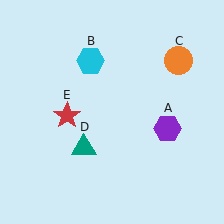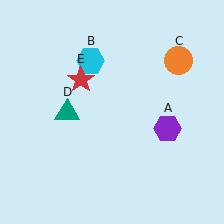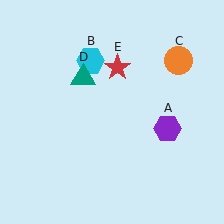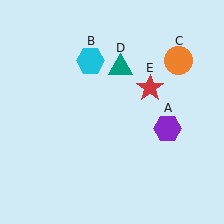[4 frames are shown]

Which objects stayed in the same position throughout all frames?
Purple hexagon (object A) and cyan hexagon (object B) and orange circle (object C) remained stationary.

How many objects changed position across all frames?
2 objects changed position: teal triangle (object D), red star (object E).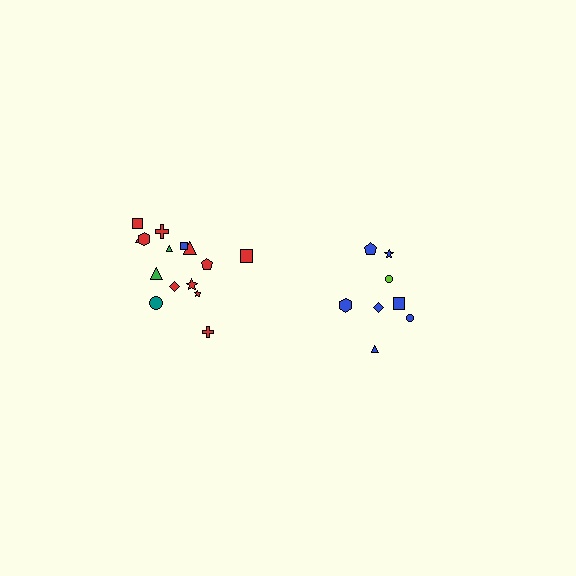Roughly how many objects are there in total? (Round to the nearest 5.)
Roughly 25 objects in total.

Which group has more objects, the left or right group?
The left group.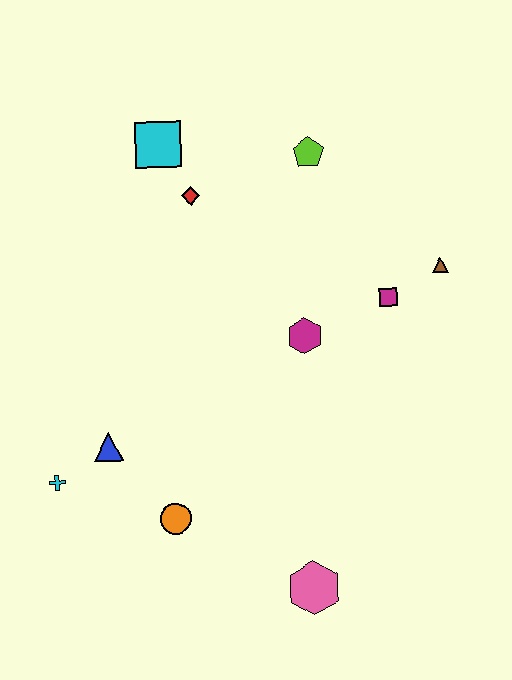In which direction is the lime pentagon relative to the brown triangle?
The lime pentagon is to the left of the brown triangle.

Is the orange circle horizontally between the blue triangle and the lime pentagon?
Yes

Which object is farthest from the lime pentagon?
The pink hexagon is farthest from the lime pentagon.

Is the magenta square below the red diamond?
Yes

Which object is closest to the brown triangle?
The magenta square is closest to the brown triangle.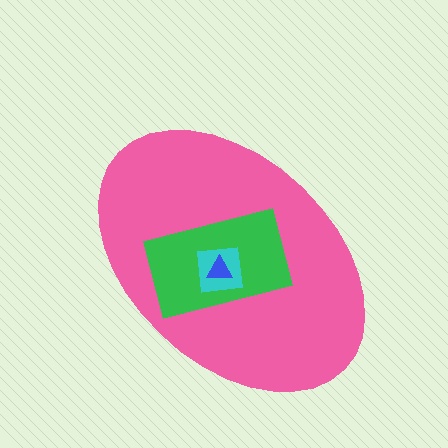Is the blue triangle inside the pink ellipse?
Yes.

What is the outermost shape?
The pink ellipse.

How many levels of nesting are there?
4.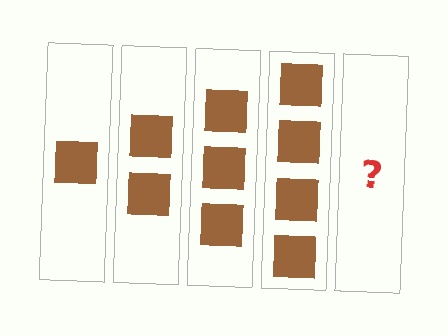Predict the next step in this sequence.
The next step is 5 squares.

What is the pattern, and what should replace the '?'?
The pattern is that each step adds one more square. The '?' should be 5 squares.